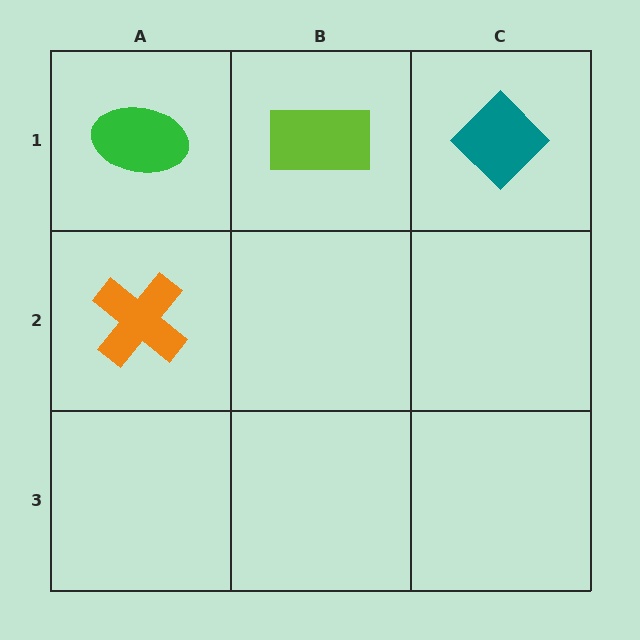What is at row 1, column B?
A lime rectangle.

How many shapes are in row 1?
3 shapes.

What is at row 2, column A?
An orange cross.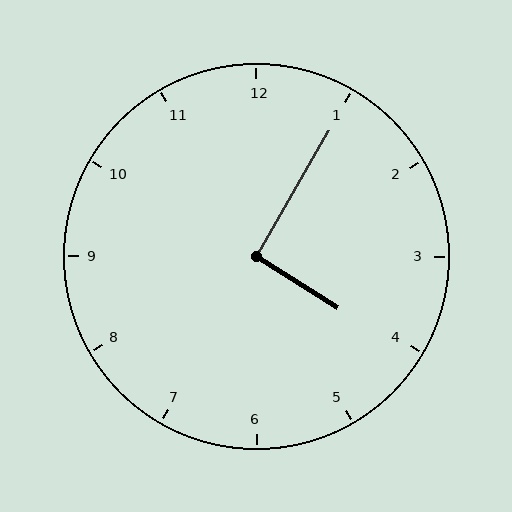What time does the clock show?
4:05.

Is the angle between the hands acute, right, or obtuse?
It is right.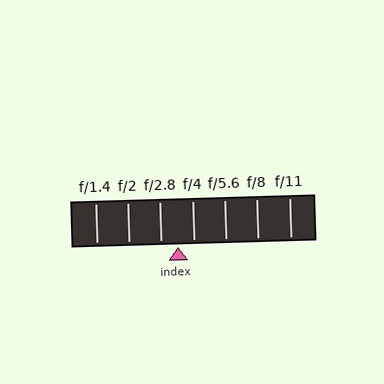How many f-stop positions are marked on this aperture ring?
There are 7 f-stop positions marked.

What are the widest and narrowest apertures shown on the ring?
The widest aperture shown is f/1.4 and the narrowest is f/11.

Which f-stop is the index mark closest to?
The index mark is closest to f/4.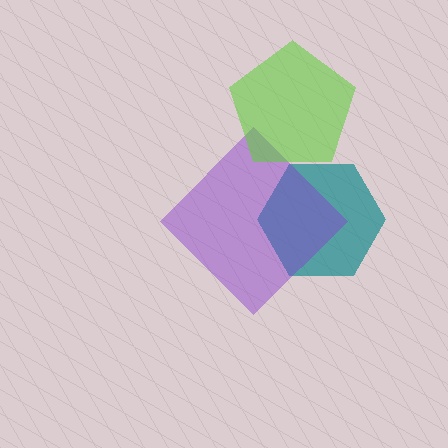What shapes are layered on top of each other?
The layered shapes are: a teal hexagon, a purple diamond, a lime pentagon.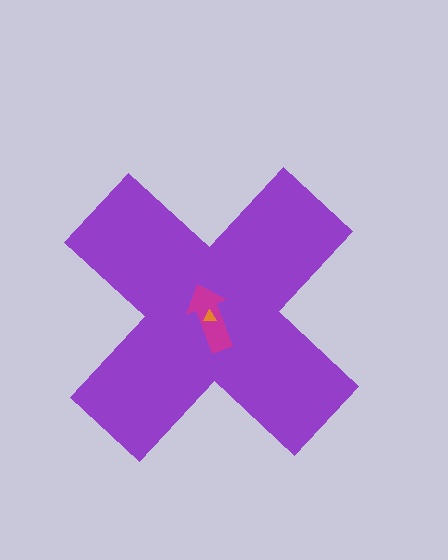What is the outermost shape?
The purple cross.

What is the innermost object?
The orange triangle.